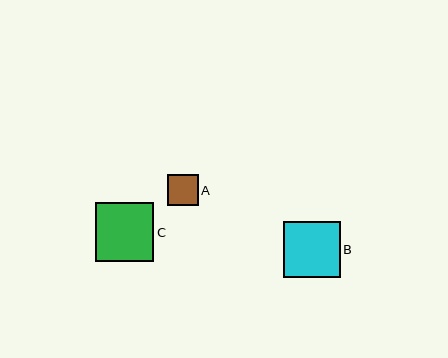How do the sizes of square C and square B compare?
Square C and square B are approximately the same size.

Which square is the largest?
Square C is the largest with a size of approximately 59 pixels.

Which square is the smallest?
Square A is the smallest with a size of approximately 31 pixels.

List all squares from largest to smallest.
From largest to smallest: C, B, A.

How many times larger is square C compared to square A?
Square C is approximately 1.9 times the size of square A.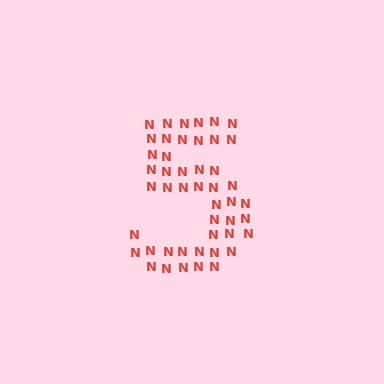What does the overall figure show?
The overall figure shows the digit 5.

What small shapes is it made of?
It is made of small letter N's.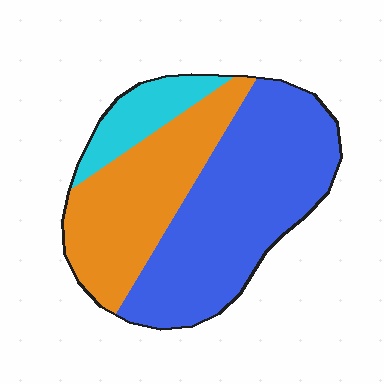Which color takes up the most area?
Blue, at roughly 55%.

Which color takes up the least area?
Cyan, at roughly 10%.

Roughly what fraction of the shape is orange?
Orange takes up between a third and a half of the shape.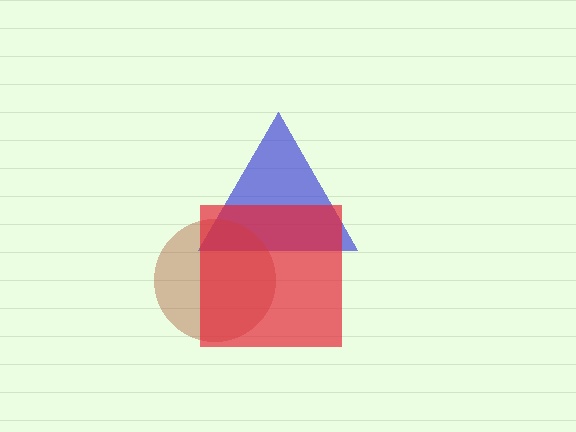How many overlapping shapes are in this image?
There are 3 overlapping shapes in the image.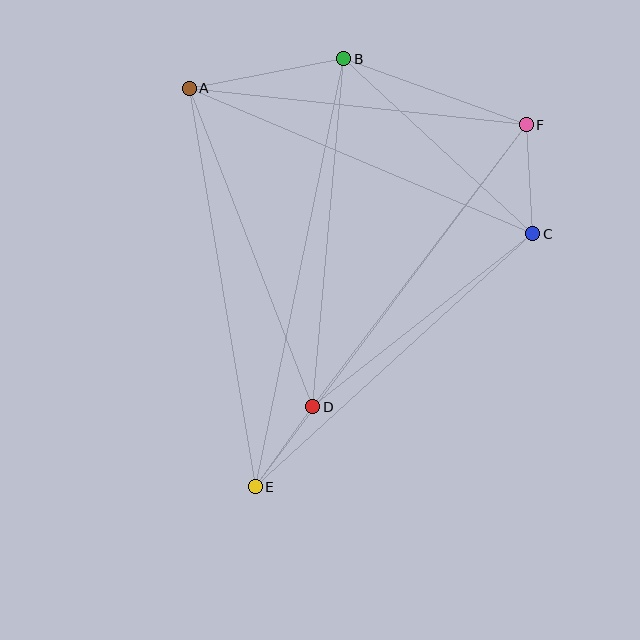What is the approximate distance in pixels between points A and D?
The distance between A and D is approximately 342 pixels.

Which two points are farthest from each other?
Points E and F are farthest from each other.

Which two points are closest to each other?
Points D and E are closest to each other.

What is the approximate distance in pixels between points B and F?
The distance between B and F is approximately 194 pixels.